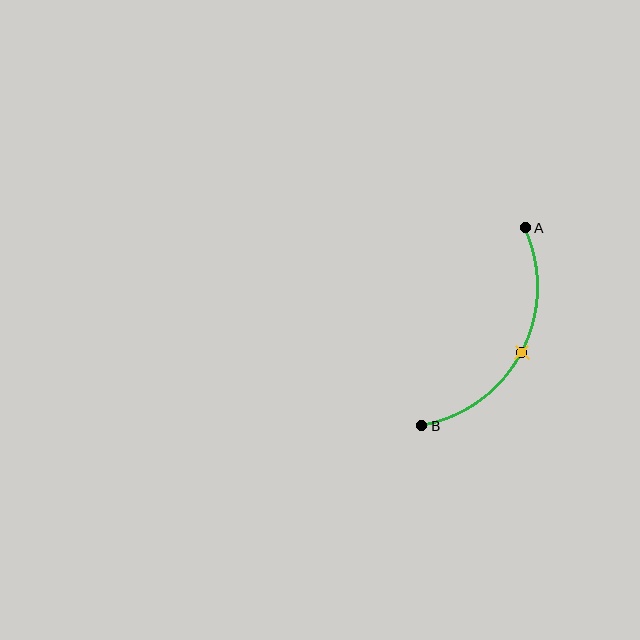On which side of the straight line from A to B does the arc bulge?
The arc bulges to the right of the straight line connecting A and B.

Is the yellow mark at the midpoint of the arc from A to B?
Yes. The yellow mark lies on the arc at equal arc-length from both A and B — it is the arc midpoint.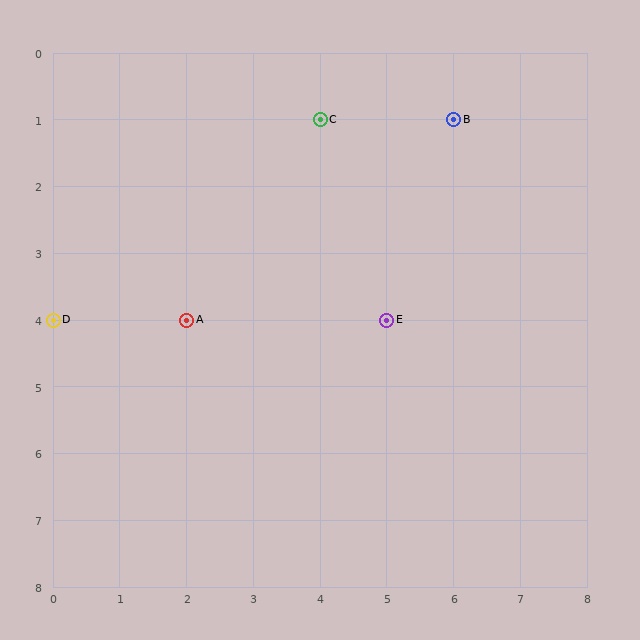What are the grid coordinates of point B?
Point B is at grid coordinates (6, 1).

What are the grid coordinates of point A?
Point A is at grid coordinates (2, 4).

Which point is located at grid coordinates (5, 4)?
Point E is at (5, 4).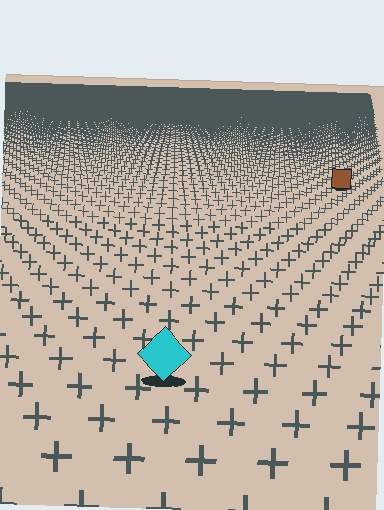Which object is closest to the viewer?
The cyan diamond is closest. The texture marks near it are larger and more spread out.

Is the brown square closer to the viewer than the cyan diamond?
No. The cyan diamond is closer — you can tell from the texture gradient: the ground texture is coarser near it.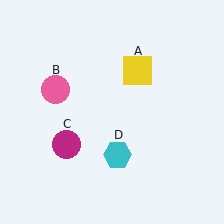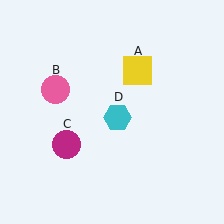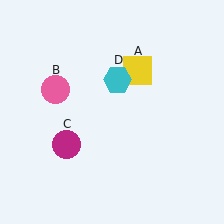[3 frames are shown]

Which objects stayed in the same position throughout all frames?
Yellow square (object A) and pink circle (object B) and magenta circle (object C) remained stationary.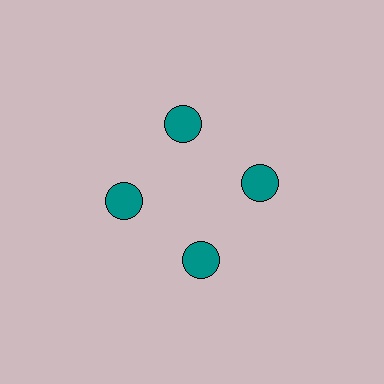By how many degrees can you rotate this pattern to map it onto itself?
The pattern maps onto itself every 90 degrees of rotation.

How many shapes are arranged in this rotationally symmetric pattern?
There are 4 shapes, arranged in 4 groups of 1.